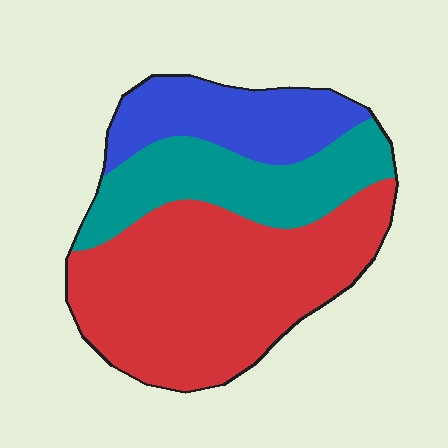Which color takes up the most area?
Red, at roughly 55%.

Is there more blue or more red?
Red.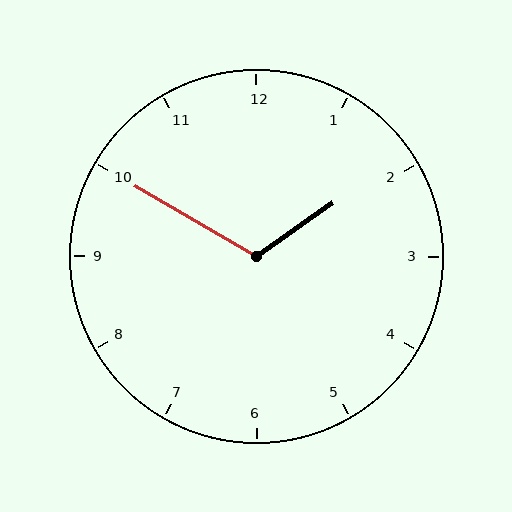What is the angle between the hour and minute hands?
Approximately 115 degrees.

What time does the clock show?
1:50.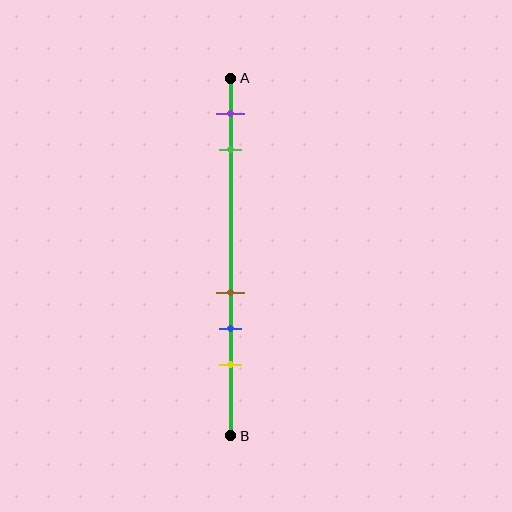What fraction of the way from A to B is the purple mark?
The purple mark is approximately 10% (0.1) of the way from A to B.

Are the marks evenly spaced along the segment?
No, the marks are not evenly spaced.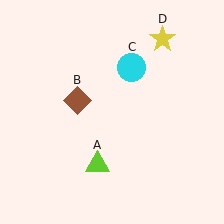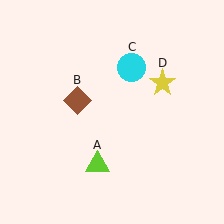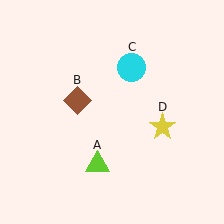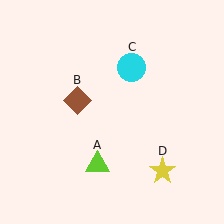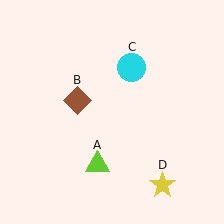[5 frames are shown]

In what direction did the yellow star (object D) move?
The yellow star (object D) moved down.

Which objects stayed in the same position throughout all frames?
Lime triangle (object A) and brown diamond (object B) and cyan circle (object C) remained stationary.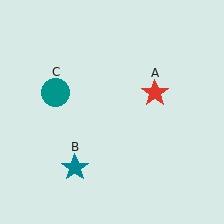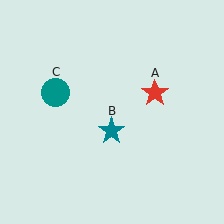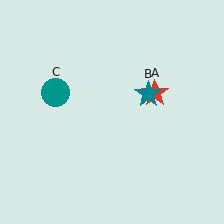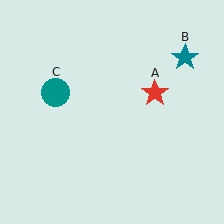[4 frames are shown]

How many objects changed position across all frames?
1 object changed position: teal star (object B).